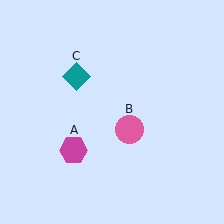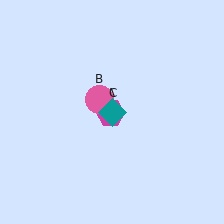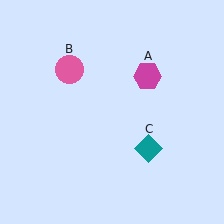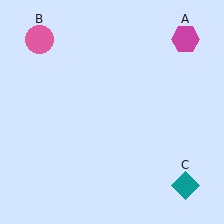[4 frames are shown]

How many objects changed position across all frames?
3 objects changed position: magenta hexagon (object A), pink circle (object B), teal diamond (object C).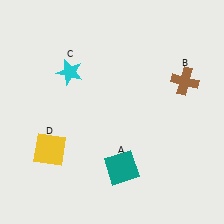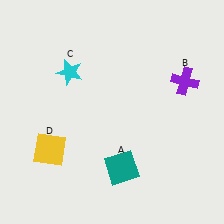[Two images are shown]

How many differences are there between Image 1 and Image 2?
There is 1 difference between the two images.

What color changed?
The cross (B) changed from brown in Image 1 to purple in Image 2.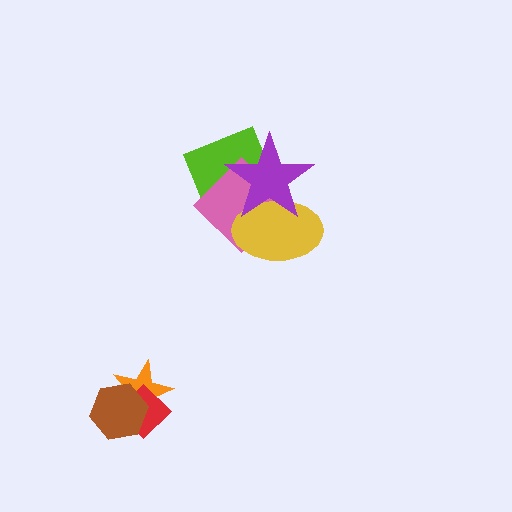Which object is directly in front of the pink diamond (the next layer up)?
The yellow ellipse is directly in front of the pink diamond.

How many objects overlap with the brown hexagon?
2 objects overlap with the brown hexagon.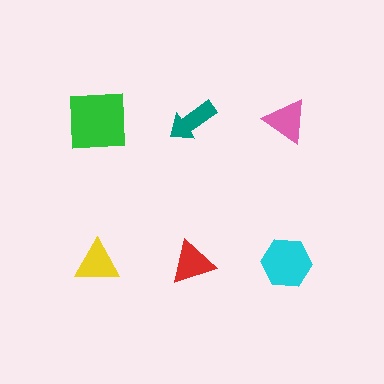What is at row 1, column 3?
A pink triangle.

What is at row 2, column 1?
A yellow triangle.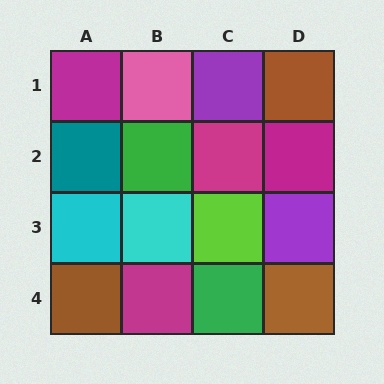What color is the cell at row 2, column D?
Magenta.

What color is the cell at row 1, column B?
Pink.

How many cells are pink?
1 cell is pink.